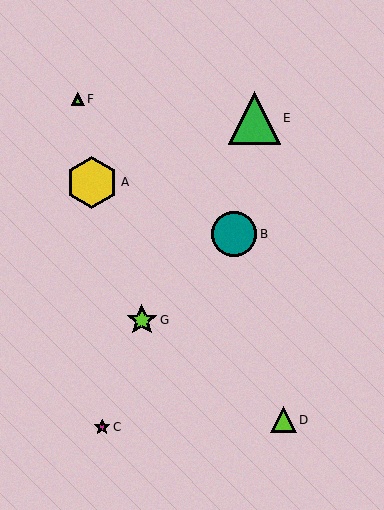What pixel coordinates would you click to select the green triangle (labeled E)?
Click at (254, 118) to select the green triangle E.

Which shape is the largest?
The green triangle (labeled E) is the largest.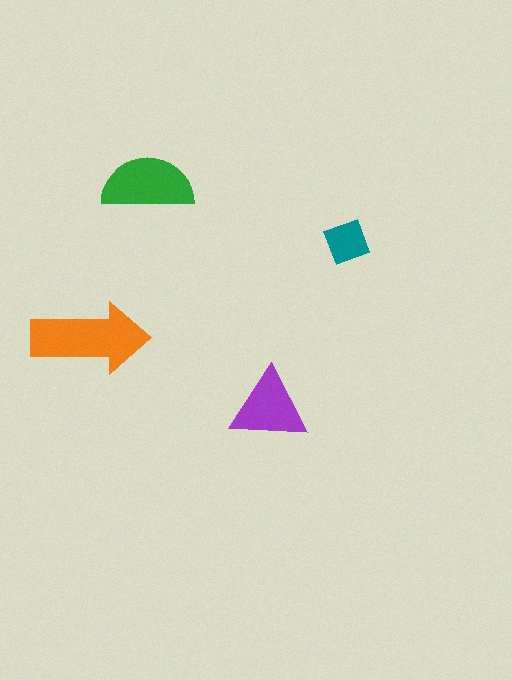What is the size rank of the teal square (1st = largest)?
4th.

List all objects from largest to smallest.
The orange arrow, the green semicircle, the purple triangle, the teal square.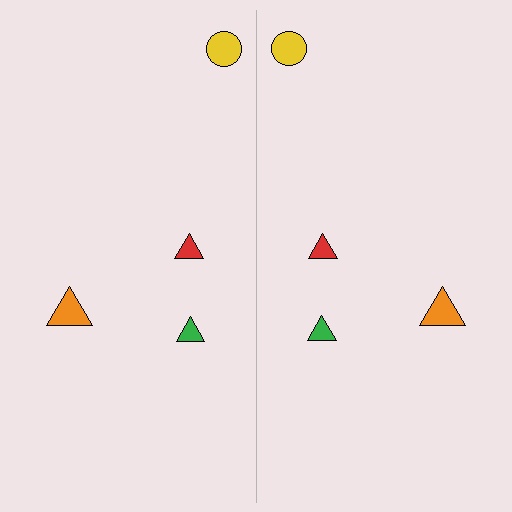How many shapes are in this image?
There are 8 shapes in this image.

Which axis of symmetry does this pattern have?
The pattern has a vertical axis of symmetry running through the center of the image.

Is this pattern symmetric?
Yes, this pattern has bilateral (reflection) symmetry.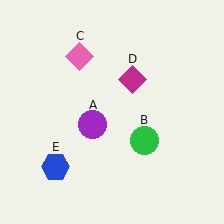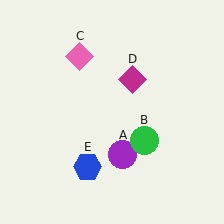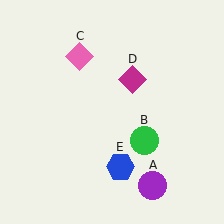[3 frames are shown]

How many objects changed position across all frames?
2 objects changed position: purple circle (object A), blue hexagon (object E).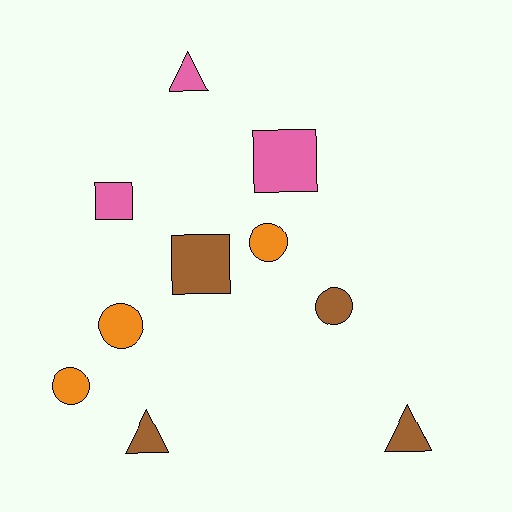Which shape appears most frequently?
Circle, with 4 objects.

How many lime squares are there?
There are no lime squares.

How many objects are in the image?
There are 10 objects.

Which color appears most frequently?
Brown, with 4 objects.